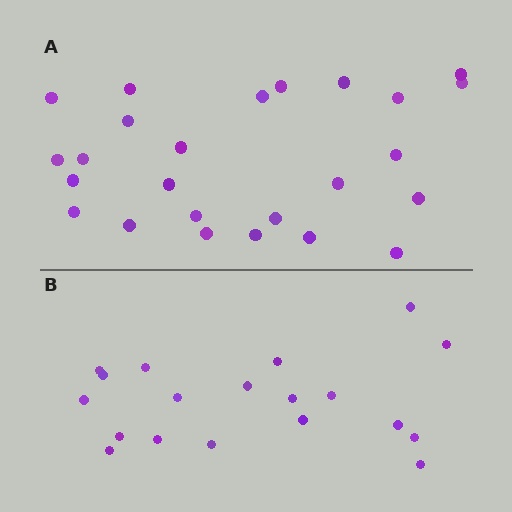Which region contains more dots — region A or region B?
Region A (the top region) has more dots.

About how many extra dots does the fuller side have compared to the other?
Region A has about 6 more dots than region B.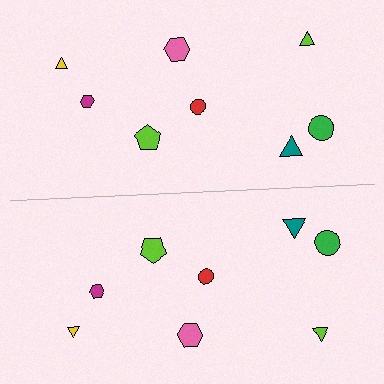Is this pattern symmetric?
Yes, this pattern has bilateral (reflection) symmetry.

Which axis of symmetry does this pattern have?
The pattern has a horizontal axis of symmetry running through the center of the image.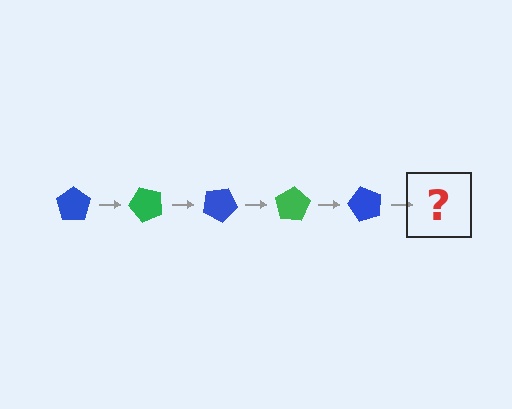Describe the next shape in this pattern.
It should be a green pentagon, rotated 250 degrees from the start.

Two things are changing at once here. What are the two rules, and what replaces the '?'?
The two rules are that it rotates 50 degrees each step and the color cycles through blue and green. The '?' should be a green pentagon, rotated 250 degrees from the start.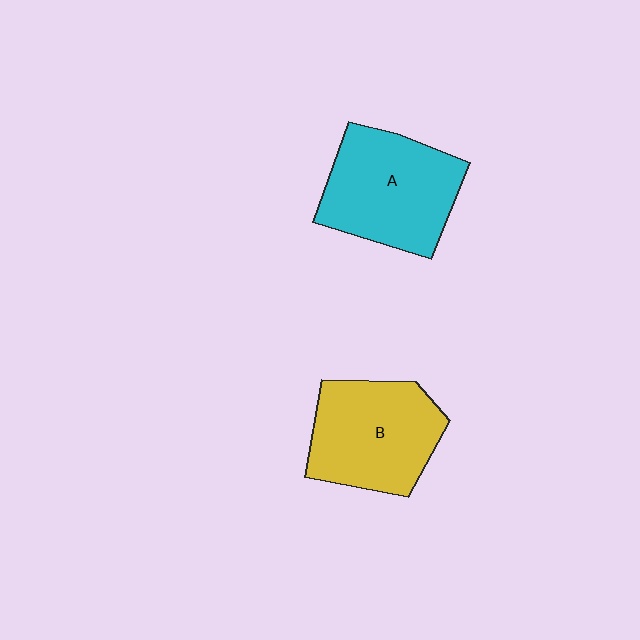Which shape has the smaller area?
Shape B (yellow).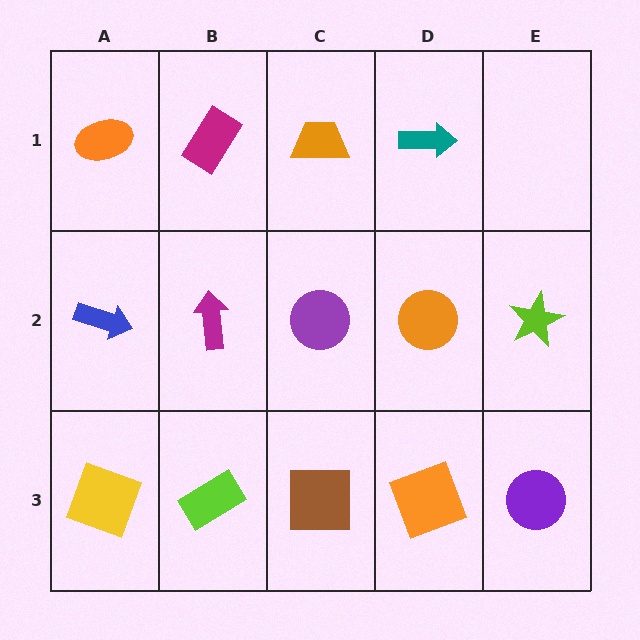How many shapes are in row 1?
4 shapes.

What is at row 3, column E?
A purple circle.